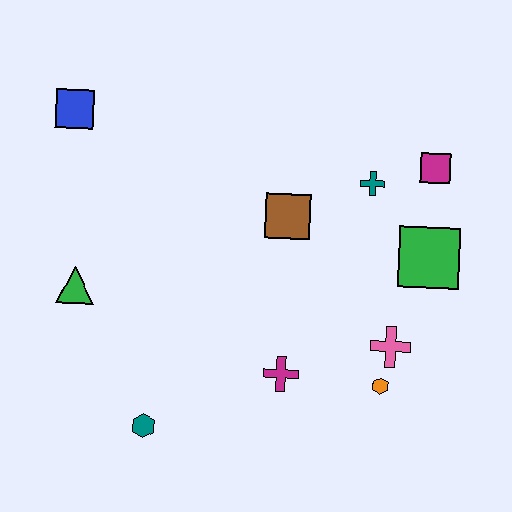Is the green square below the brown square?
Yes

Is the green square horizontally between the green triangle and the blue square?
No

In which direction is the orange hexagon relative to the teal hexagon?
The orange hexagon is to the right of the teal hexagon.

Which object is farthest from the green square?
The blue square is farthest from the green square.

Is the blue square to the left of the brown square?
Yes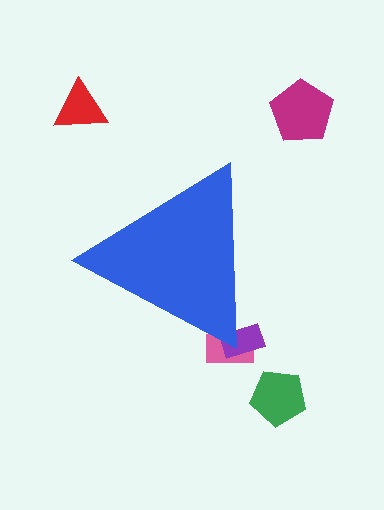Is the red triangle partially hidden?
No, the red triangle is fully visible.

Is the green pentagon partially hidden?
No, the green pentagon is fully visible.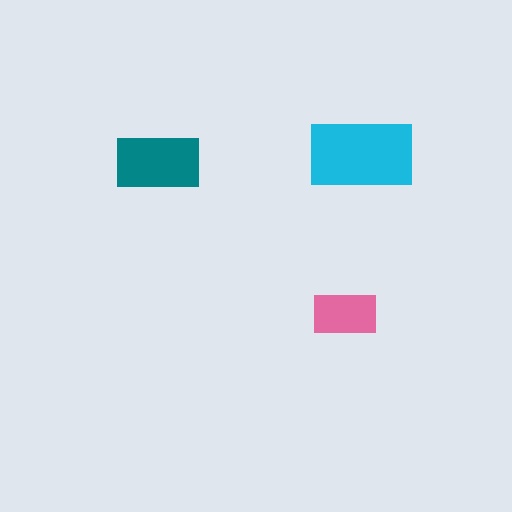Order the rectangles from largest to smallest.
the cyan one, the teal one, the pink one.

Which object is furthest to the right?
The cyan rectangle is rightmost.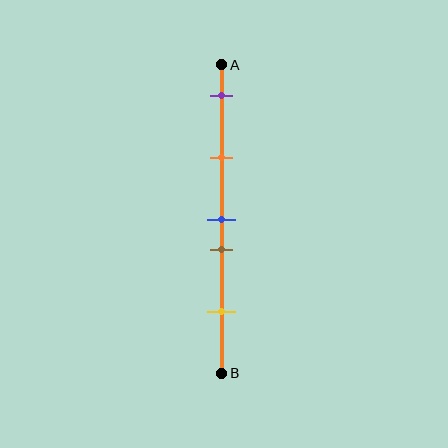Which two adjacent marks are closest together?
The blue and brown marks are the closest adjacent pair.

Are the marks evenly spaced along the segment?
No, the marks are not evenly spaced.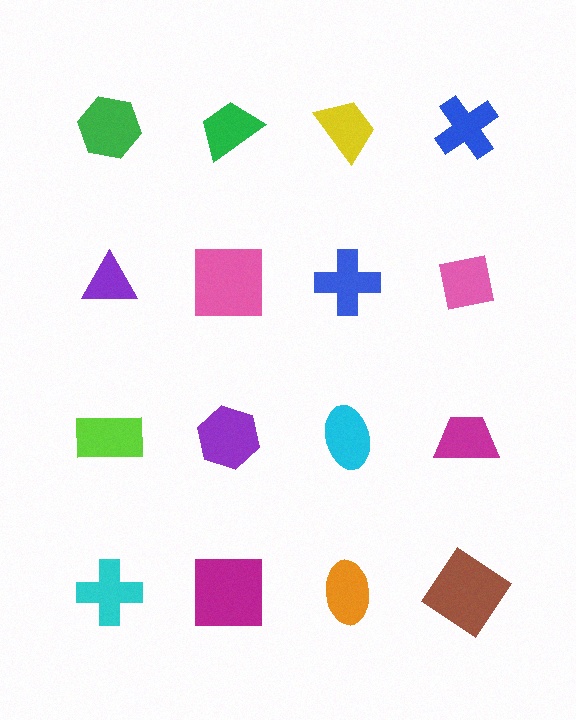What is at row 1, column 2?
A green trapezoid.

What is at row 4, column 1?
A cyan cross.